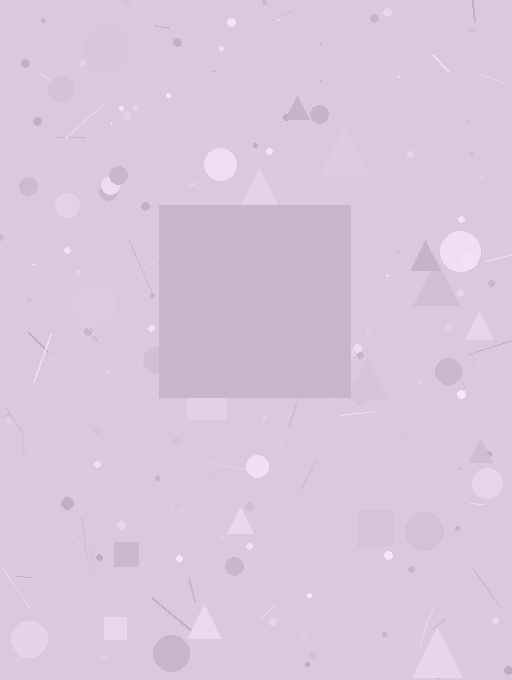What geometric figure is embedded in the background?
A square is embedded in the background.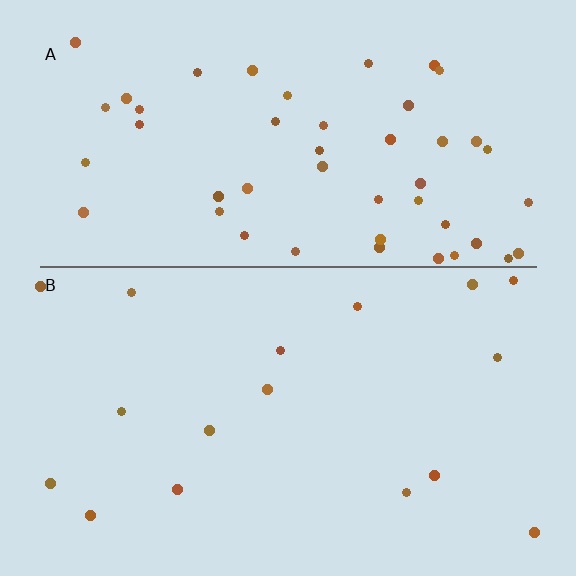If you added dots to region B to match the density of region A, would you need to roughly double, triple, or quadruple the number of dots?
Approximately triple.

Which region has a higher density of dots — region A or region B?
A (the top).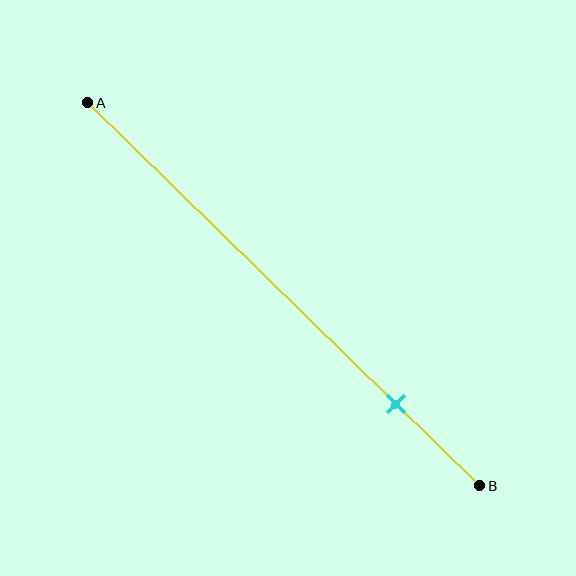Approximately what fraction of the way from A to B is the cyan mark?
The cyan mark is approximately 80% of the way from A to B.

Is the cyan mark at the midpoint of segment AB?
No, the mark is at about 80% from A, not at the 50% midpoint.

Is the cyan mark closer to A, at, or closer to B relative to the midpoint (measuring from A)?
The cyan mark is closer to point B than the midpoint of segment AB.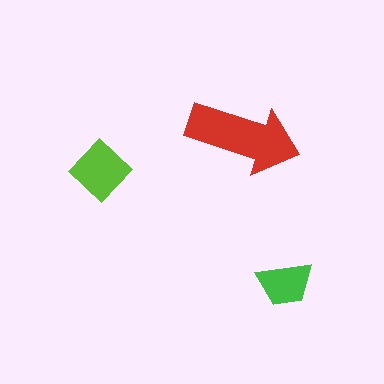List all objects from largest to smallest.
The red arrow, the lime diamond, the green trapezoid.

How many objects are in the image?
There are 3 objects in the image.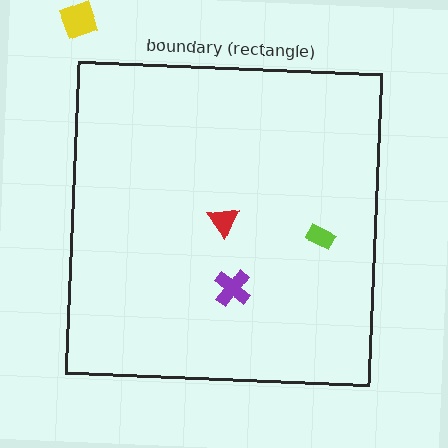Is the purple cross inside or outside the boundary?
Inside.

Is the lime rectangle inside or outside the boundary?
Inside.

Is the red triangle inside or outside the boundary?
Inside.